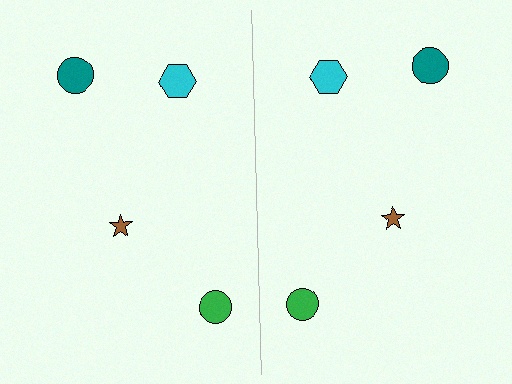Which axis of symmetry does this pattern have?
The pattern has a vertical axis of symmetry running through the center of the image.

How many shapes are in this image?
There are 8 shapes in this image.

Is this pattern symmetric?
Yes, this pattern has bilateral (reflection) symmetry.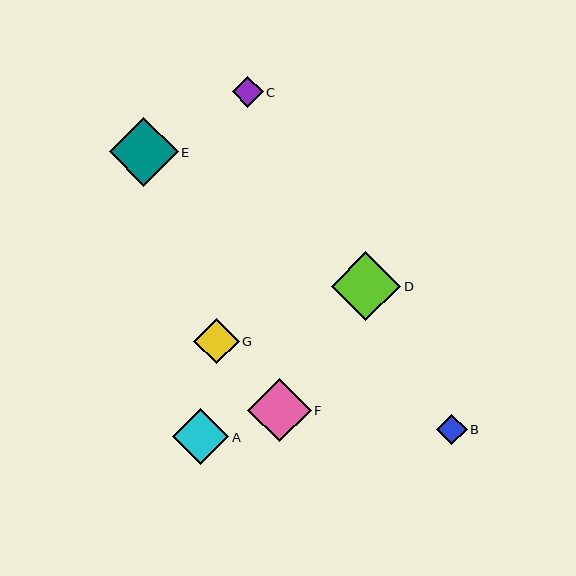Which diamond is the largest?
Diamond D is the largest with a size of approximately 70 pixels.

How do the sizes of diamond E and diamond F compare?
Diamond E and diamond F are approximately the same size.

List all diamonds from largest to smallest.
From largest to smallest: D, E, F, A, G, C, B.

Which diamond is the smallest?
Diamond B is the smallest with a size of approximately 30 pixels.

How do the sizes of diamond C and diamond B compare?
Diamond C and diamond B are approximately the same size.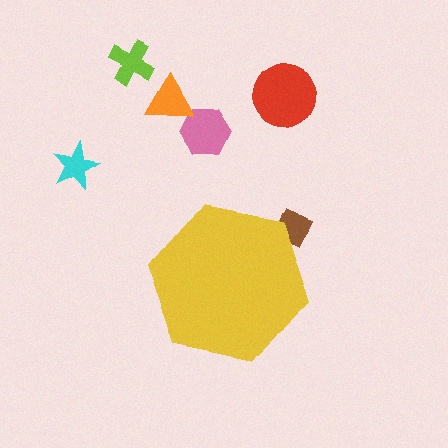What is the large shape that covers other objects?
A yellow hexagon.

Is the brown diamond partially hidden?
Yes, the brown diamond is partially hidden behind the yellow hexagon.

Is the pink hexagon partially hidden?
No, the pink hexagon is fully visible.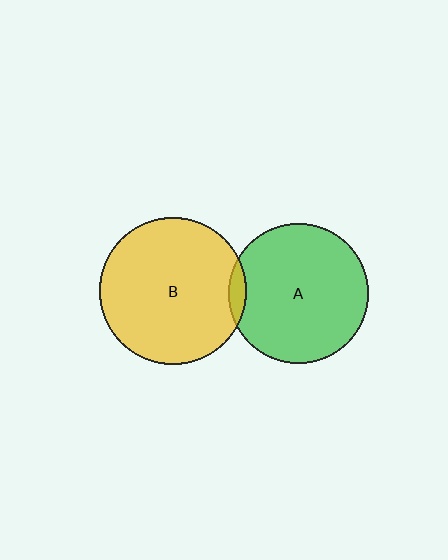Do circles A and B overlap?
Yes.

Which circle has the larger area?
Circle B (yellow).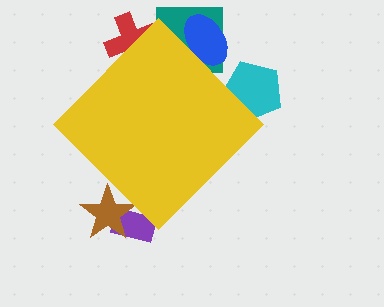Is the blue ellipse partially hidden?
Yes, the blue ellipse is partially hidden behind the yellow diamond.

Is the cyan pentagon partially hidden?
Yes, the cyan pentagon is partially hidden behind the yellow diamond.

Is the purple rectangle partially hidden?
Yes, the purple rectangle is partially hidden behind the yellow diamond.